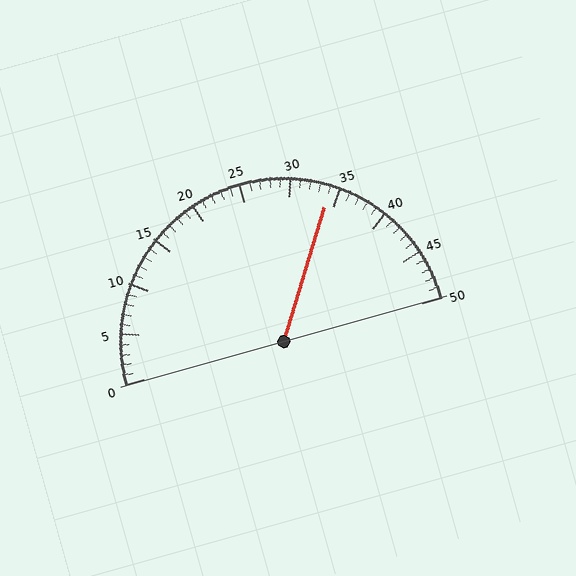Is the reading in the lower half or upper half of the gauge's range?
The reading is in the upper half of the range (0 to 50).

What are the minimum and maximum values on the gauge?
The gauge ranges from 0 to 50.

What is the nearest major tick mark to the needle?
The nearest major tick mark is 35.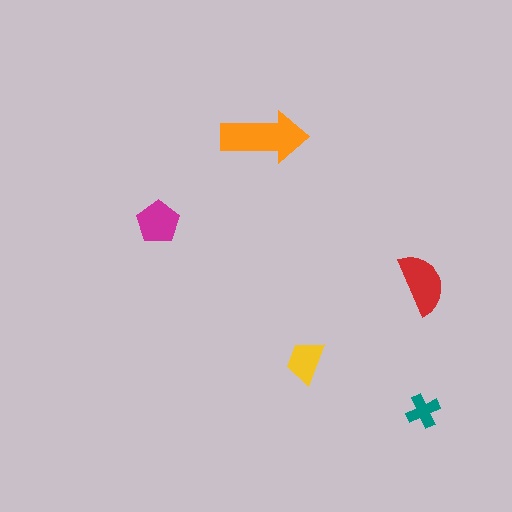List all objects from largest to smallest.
The orange arrow, the red semicircle, the magenta pentagon, the yellow trapezoid, the teal cross.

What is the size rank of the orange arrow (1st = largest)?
1st.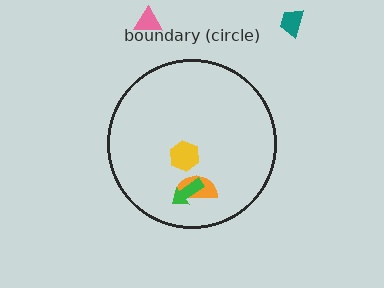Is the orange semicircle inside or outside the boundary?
Inside.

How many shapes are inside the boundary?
3 inside, 2 outside.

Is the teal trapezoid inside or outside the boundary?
Outside.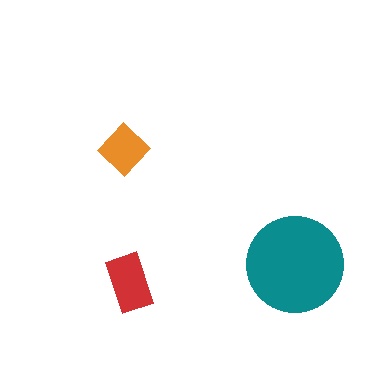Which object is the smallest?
The orange diamond.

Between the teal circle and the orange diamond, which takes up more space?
The teal circle.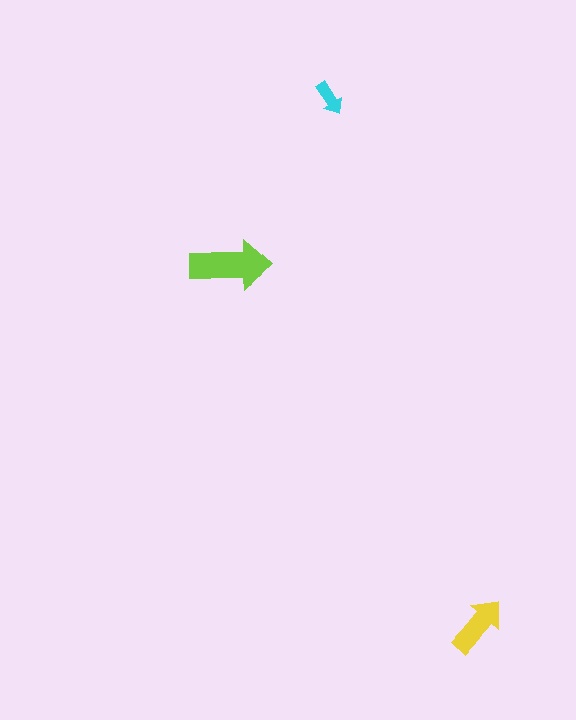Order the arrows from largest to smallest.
the lime one, the yellow one, the cyan one.